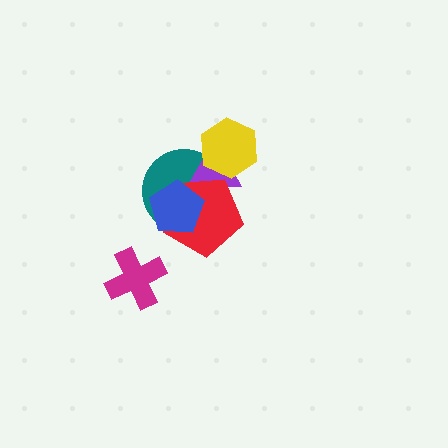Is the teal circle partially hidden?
Yes, it is partially covered by another shape.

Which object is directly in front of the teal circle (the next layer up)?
The purple triangle is directly in front of the teal circle.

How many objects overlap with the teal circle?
4 objects overlap with the teal circle.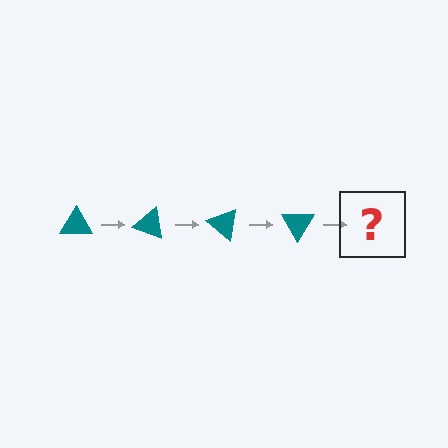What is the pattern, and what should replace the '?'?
The pattern is that the triangle rotates 20 degrees each step. The '?' should be a teal triangle rotated 80 degrees.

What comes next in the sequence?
The next element should be a teal triangle rotated 80 degrees.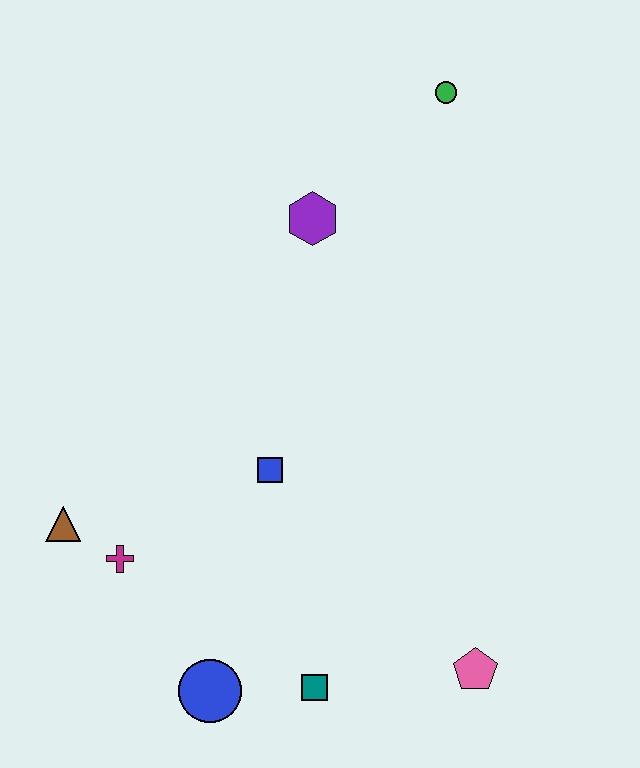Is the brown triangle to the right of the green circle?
No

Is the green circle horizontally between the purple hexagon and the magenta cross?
No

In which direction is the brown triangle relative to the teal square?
The brown triangle is to the left of the teal square.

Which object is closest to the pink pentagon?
The teal square is closest to the pink pentagon.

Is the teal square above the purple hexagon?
No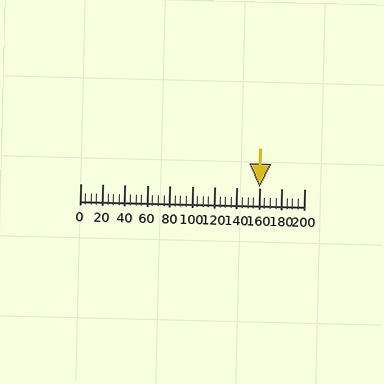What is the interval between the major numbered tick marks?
The major tick marks are spaced 20 units apart.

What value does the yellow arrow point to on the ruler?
The yellow arrow points to approximately 160.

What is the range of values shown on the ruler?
The ruler shows values from 0 to 200.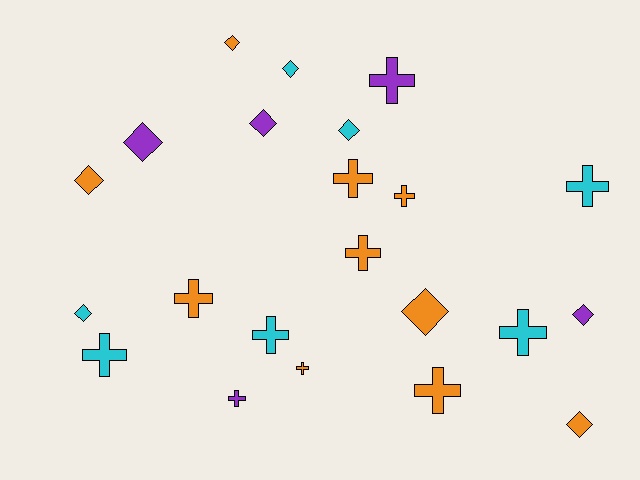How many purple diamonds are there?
There are 3 purple diamonds.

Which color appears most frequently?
Orange, with 10 objects.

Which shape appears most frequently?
Cross, with 12 objects.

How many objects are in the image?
There are 22 objects.